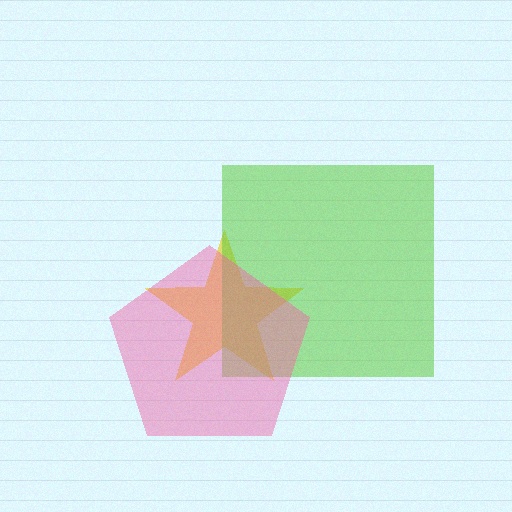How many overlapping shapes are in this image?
There are 3 overlapping shapes in the image.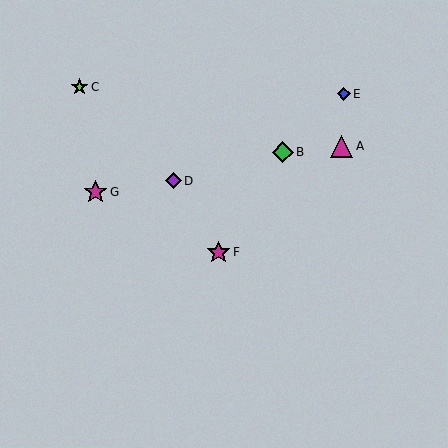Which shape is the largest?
The magenta star (labeled G) is the largest.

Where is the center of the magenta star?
The center of the magenta star is at (218, 252).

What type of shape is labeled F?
Shape F is a magenta star.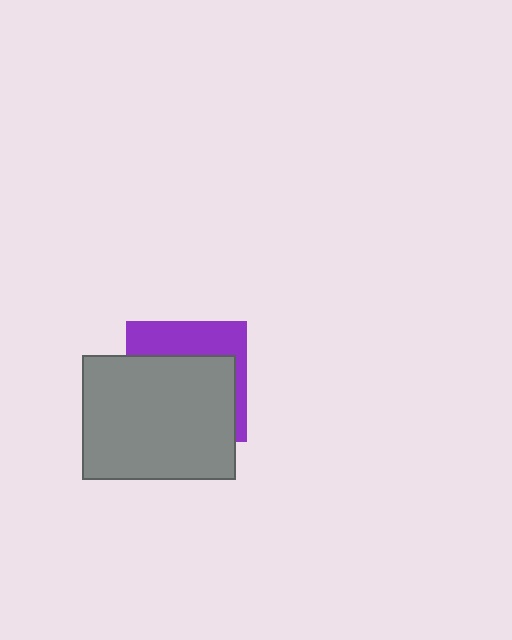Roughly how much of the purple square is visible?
A small part of it is visible (roughly 35%).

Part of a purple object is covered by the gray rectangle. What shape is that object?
It is a square.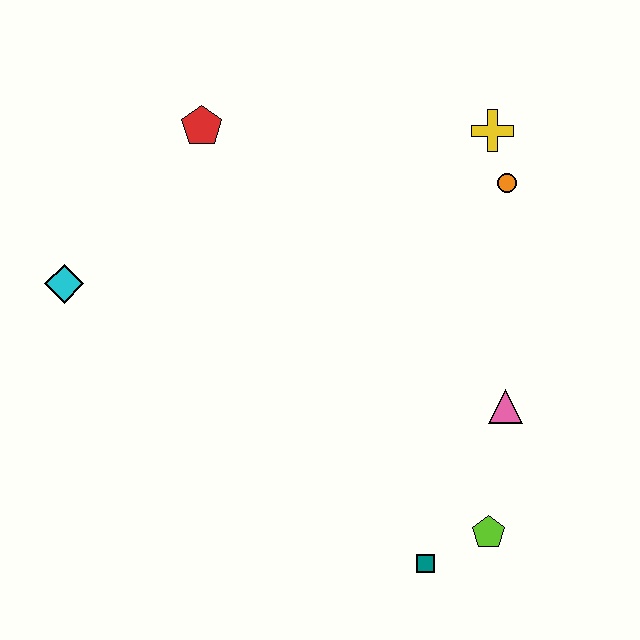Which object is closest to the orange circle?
The yellow cross is closest to the orange circle.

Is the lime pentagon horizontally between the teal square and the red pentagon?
No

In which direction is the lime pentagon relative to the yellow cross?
The lime pentagon is below the yellow cross.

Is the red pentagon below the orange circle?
No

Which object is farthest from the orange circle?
The cyan diamond is farthest from the orange circle.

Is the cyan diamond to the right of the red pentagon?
No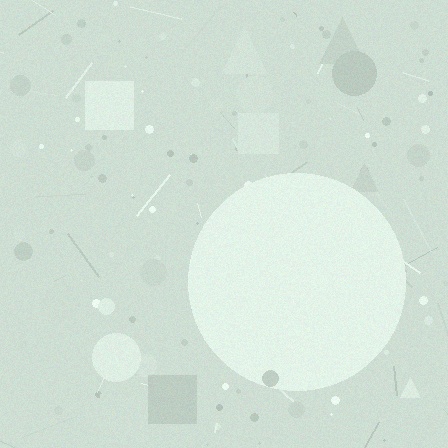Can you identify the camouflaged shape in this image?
The camouflaged shape is a circle.